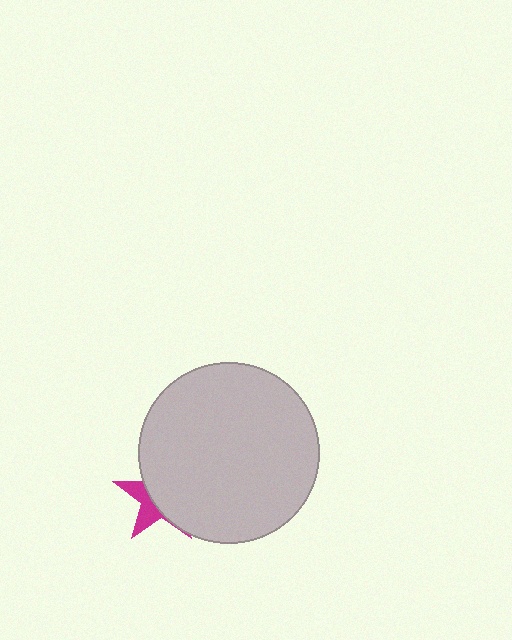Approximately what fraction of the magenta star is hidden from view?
Roughly 67% of the magenta star is hidden behind the light gray circle.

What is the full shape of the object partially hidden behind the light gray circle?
The partially hidden object is a magenta star.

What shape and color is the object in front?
The object in front is a light gray circle.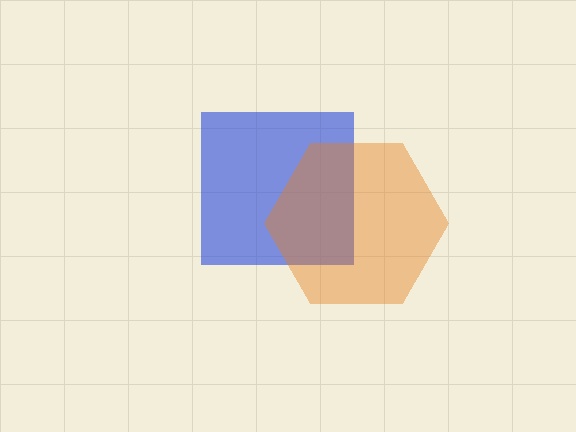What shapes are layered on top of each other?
The layered shapes are: a blue square, an orange hexagon.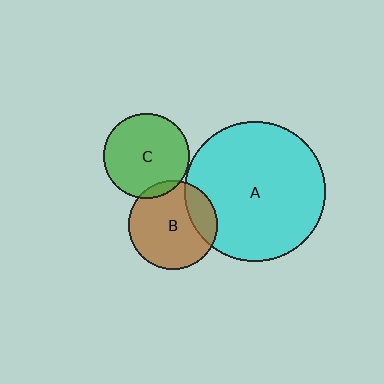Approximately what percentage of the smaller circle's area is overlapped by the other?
Approximately 5%.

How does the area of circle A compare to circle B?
Approximately 2.5 times.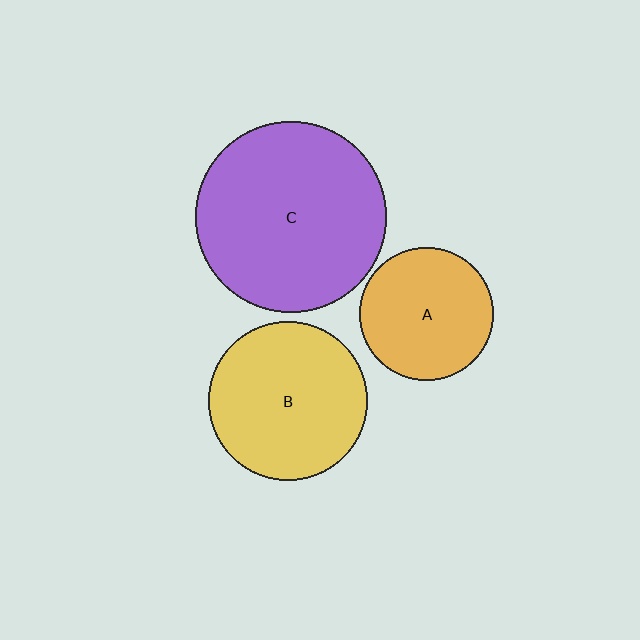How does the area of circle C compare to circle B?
Approximately 1.4 times.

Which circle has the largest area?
Circle C (purple).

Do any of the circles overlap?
No, none of the circles overlap.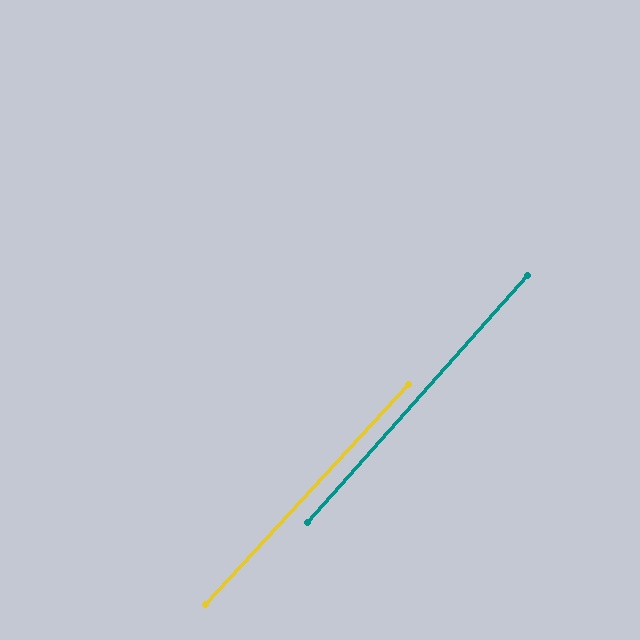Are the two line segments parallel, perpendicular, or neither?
Parallel — their directions differ by only 1.0°.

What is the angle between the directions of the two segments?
Approximately 1 degree.